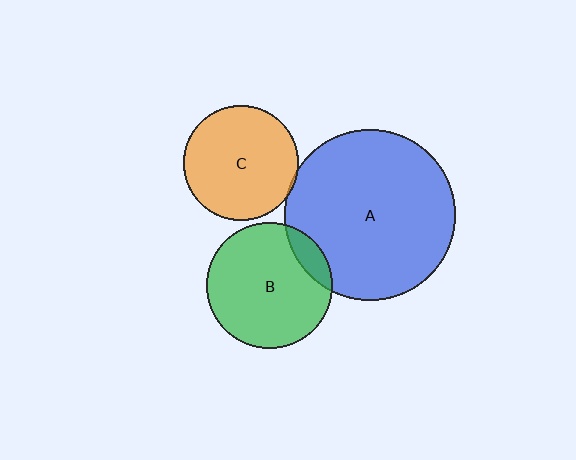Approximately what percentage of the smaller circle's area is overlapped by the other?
Approximately 10%.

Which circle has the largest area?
Circle A (blue).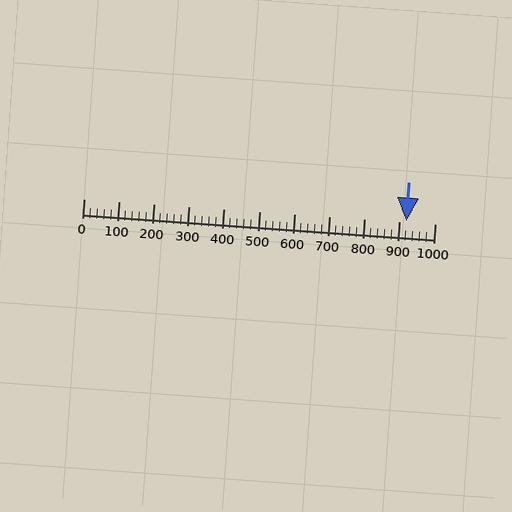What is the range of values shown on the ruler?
The ruler shows values from 0 to 1000.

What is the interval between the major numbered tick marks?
The major tick marks are spaced 100 units apart.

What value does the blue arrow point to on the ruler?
The blue arrow points to approximately 920.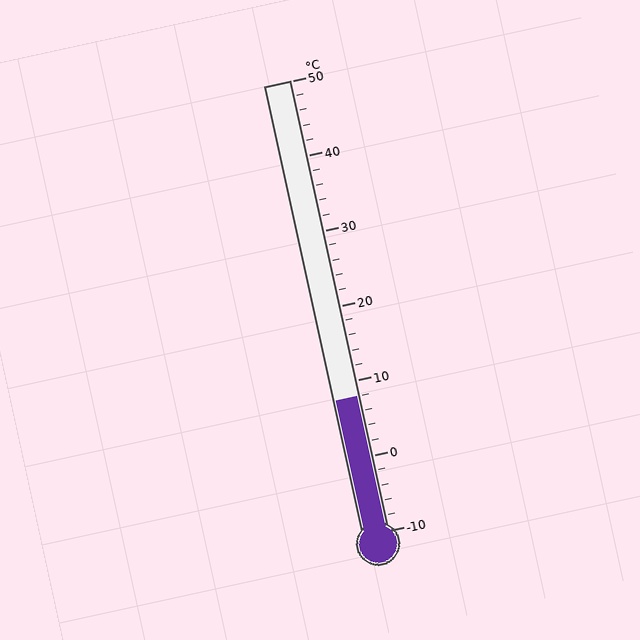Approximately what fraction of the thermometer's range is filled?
The thermometer is filled to approximately 30% of its range.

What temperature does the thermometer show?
The thermometer shows approximately 8°C.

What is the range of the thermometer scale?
The thermometer scale ranges from -10°C to 50°C.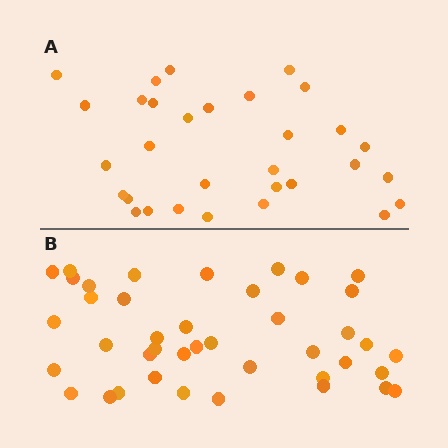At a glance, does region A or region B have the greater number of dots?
Region B (the bottom region) has more dots.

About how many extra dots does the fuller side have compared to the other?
Region B has roughly 10 or so more dots than region A.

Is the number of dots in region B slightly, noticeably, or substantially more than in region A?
Region B has noticeably more, but not dramatically so. The ratio is roughly 1.3 to 1.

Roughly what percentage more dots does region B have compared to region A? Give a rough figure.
About 30% more.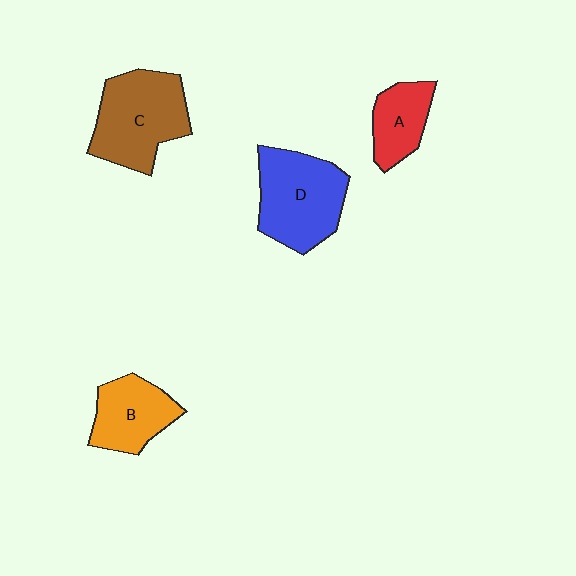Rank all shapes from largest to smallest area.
From largest to smallest: C (brown), D (blue), B (orange), A (red).